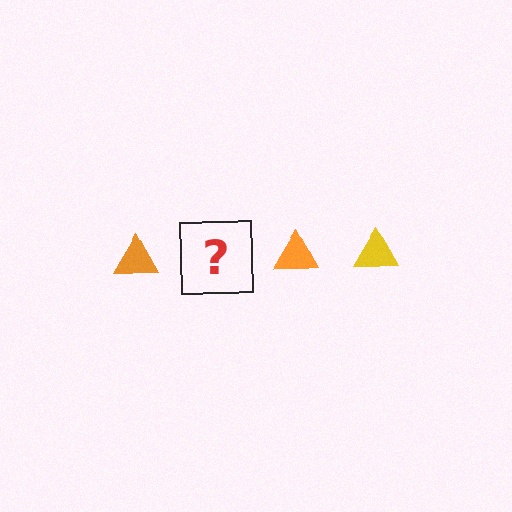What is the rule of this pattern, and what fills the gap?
The rule is that the pattern cycles through orange, yellow triangles. The gap should be filled with a yellow triangle.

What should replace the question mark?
The question mark should be replaced with a yellow triangle.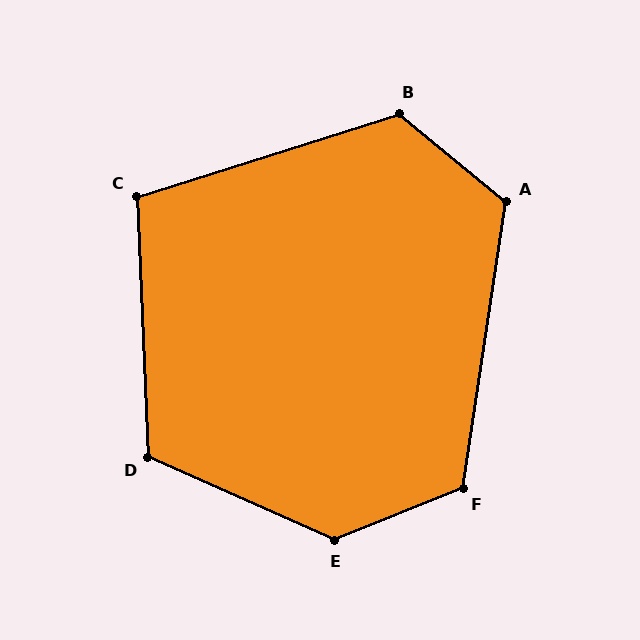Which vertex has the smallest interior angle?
C, at approximately 105 degrees.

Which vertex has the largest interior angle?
E, at approximately 134 degrees.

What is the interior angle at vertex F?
Approximately 121 degrees (obtuse).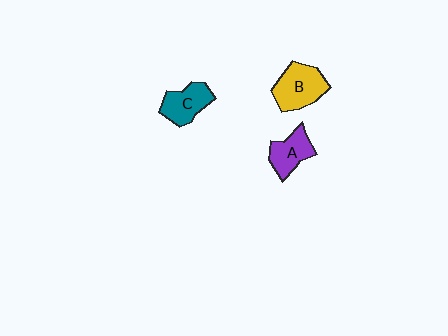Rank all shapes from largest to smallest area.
From largest to smallest: B (yellow), C (teal), A (purple).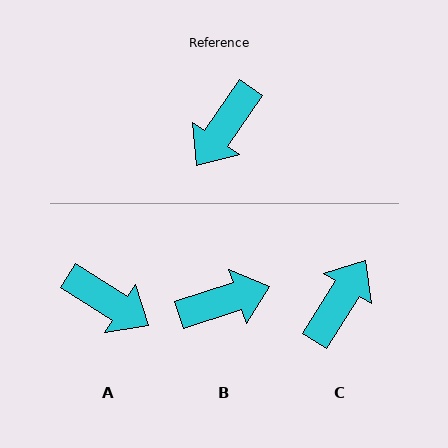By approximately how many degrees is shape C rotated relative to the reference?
Approximately 178 degrees clockwise.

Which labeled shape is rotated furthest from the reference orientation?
C, about 178 degrees away.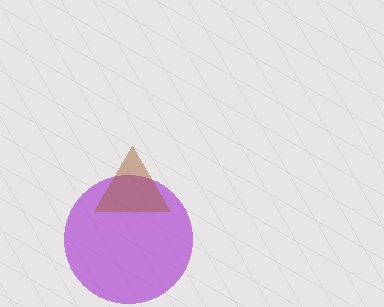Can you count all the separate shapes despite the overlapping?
Yes, there are 2 separate shapes.